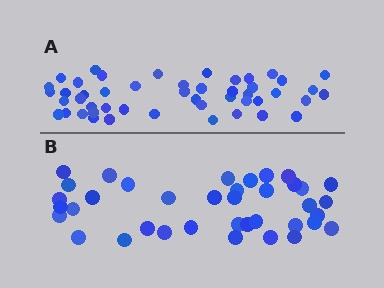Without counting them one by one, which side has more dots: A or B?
Region A (the top region) has more dots.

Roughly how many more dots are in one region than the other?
Region A has roughly 10 or so more dots than region B.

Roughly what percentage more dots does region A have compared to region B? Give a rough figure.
About 25% more.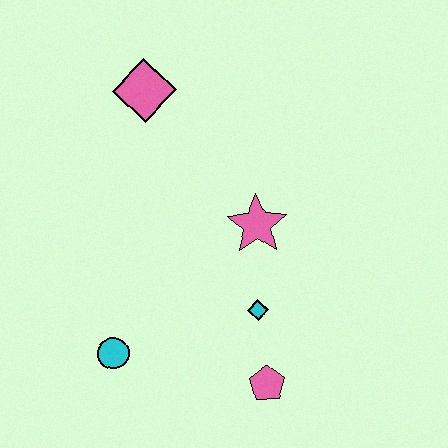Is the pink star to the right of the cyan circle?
Yes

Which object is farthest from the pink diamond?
The pink pentagon is farthest from the pink diamond.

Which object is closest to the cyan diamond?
The pink pentagon is closest to the cyan diamond.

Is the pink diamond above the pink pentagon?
Yes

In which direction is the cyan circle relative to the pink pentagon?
The cyan circle is to the left of the pink pentagon.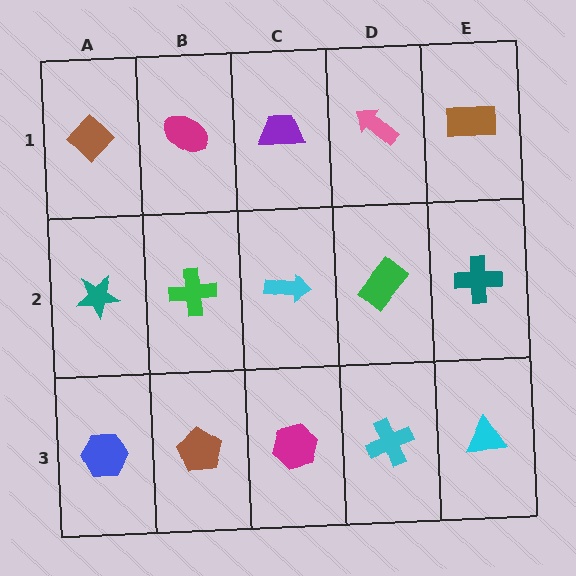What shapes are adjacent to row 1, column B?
A green cross (row 2, column B), a brown diamond (row 1, column A), a purple trapezoid (row 1, column C).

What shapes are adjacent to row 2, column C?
A purple trapezoid (row 1, column C), a magenta hexagon (row 3, column C), a green cross (row 2, column B), a green rectangle (row 2, column D).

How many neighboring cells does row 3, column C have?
3.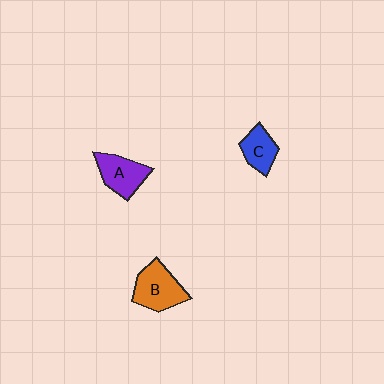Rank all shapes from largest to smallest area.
From largest to smallest: B (orange), A (purple), C (blue).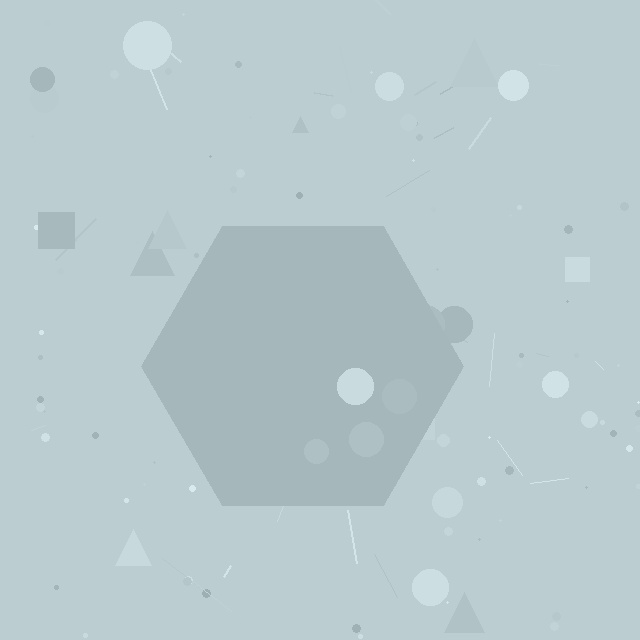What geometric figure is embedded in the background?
A hexagon is embedded in the background.